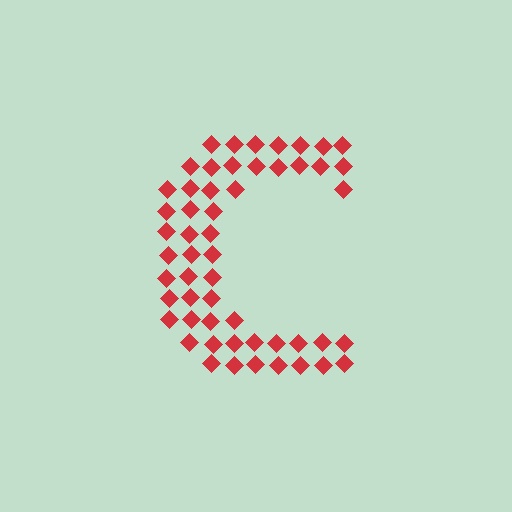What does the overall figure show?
The overall figure shows the letter C.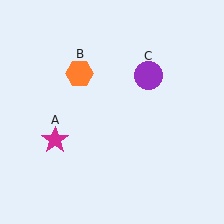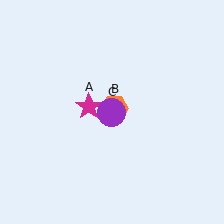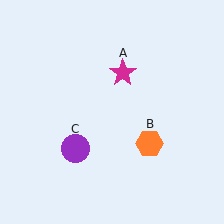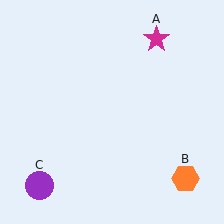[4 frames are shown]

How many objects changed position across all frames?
3 objects changed position: magenta star (object A), orange hexagon (object B), purple circle (object C).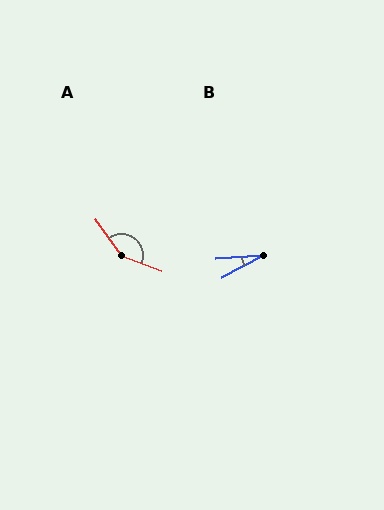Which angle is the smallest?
B, at approximately 25 degrees.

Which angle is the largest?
A, at approximately 146 degrees.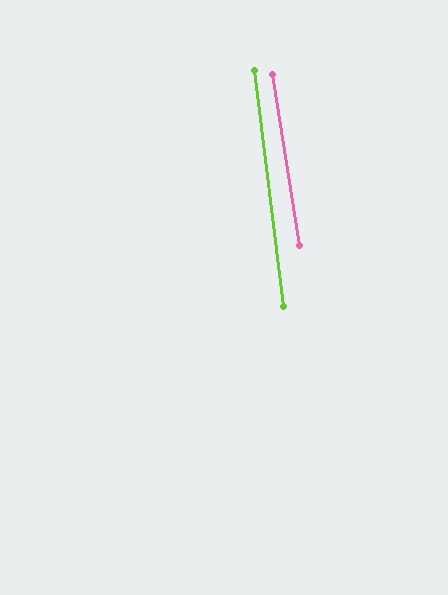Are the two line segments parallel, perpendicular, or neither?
Parallel — their directions differ by only 1.9°.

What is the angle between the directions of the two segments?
Approximately 2 degrees.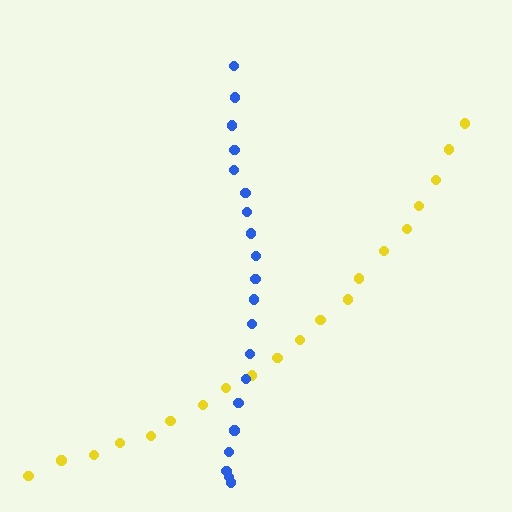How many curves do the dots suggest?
There are 2 distinct paths.